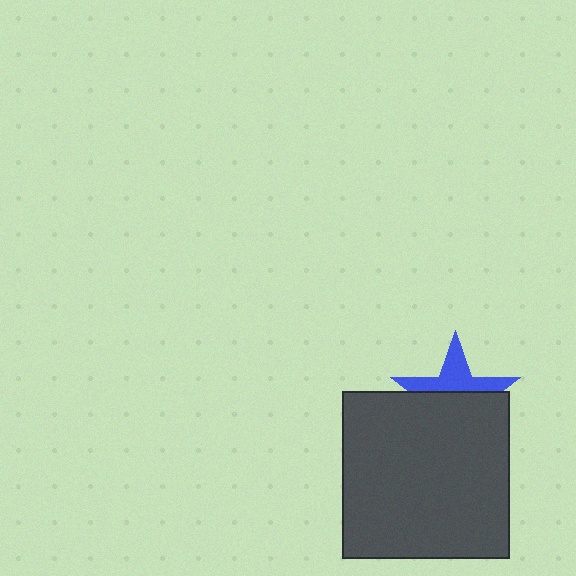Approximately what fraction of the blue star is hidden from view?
Roughly 57% of the blue star is hidden behind the dark gray square.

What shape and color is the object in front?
The object in front is a dark gray square.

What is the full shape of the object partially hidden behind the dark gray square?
The partially hidden object is a blue star.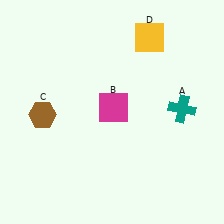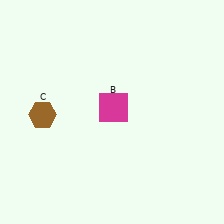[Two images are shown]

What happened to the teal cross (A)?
The teal cross (A) was removed in Image 2. It was in the top-right area of Image 1.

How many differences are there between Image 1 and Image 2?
There are 2 differences between the two images.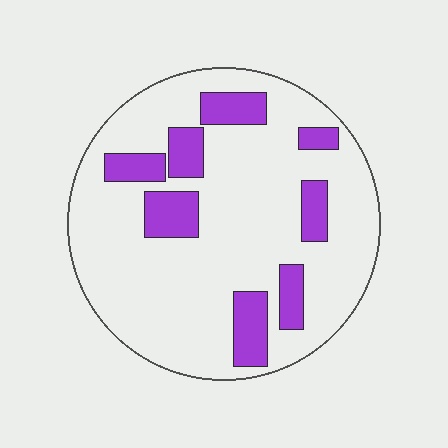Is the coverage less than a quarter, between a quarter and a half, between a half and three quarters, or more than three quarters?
Less than a quarter.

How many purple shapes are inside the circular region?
8.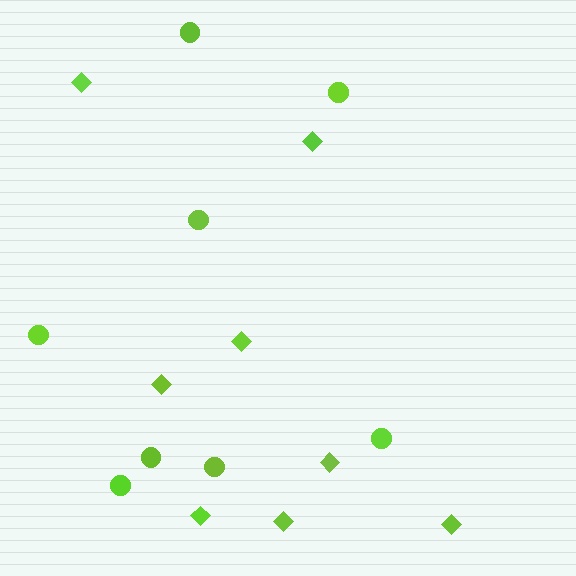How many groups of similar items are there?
There are 2 groups: one group of circles (8) and one group of diamonds (8).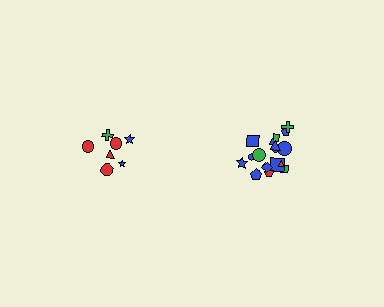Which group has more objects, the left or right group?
The right group.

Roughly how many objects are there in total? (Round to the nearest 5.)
Roughly 25 objects in total.